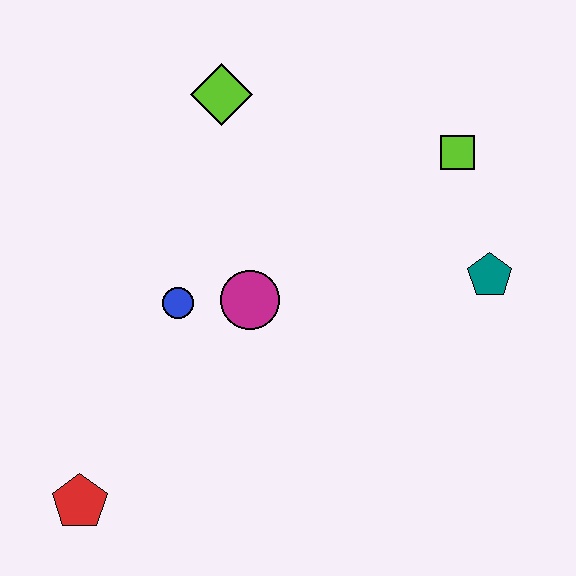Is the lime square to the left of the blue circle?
No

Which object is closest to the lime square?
The teal pentagon is closest to the lime square.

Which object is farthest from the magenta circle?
The red pentagon is farthest from the magenta circle.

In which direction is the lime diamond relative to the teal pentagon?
The lime diamond is to the left of the teal pentagon.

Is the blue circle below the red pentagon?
No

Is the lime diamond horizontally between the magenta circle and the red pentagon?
Yes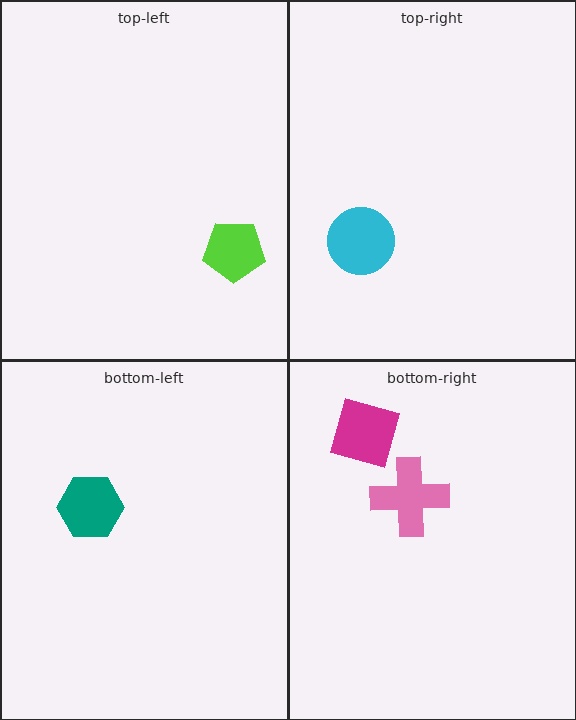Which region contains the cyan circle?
The top-right region.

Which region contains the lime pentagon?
The top-left region.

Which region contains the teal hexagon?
The bottom-left region.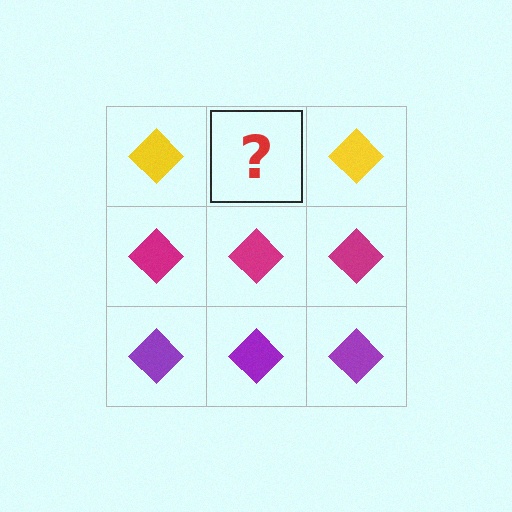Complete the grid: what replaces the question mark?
The question mark should be replaced with a yellow diamond.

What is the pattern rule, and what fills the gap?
The rule is that each row has a consistent color. The gap should be filled with a yellow diamond.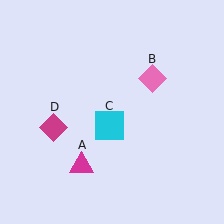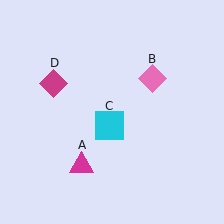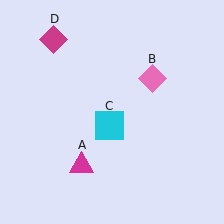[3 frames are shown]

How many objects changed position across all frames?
1 object changed position: magenta diamond (object D).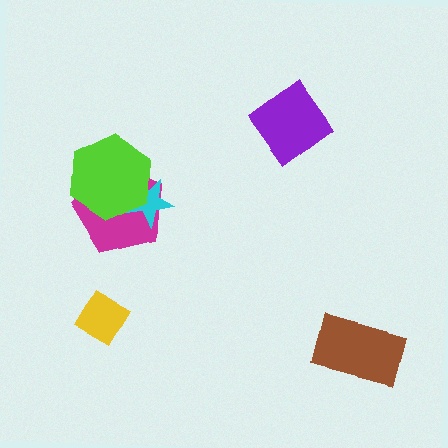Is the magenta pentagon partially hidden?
Yes, it is partially covered by another shape.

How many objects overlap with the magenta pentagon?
2 objects overlap with the magenta pentagon.